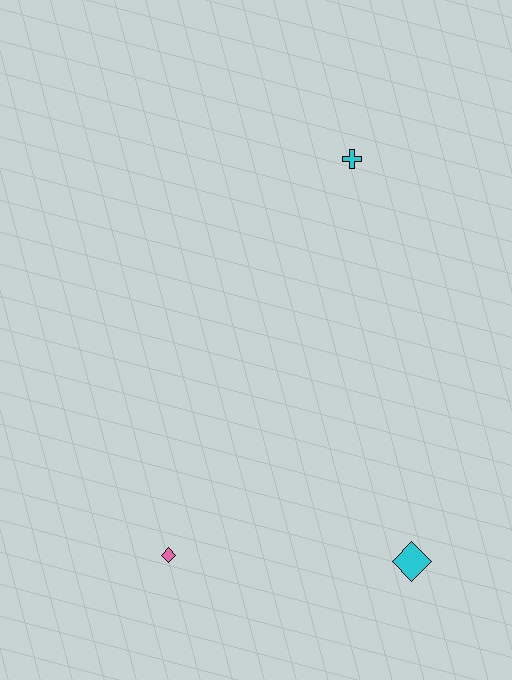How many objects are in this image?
There are 3 objects.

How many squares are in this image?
There are no squares.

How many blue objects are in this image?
There are no blue objects.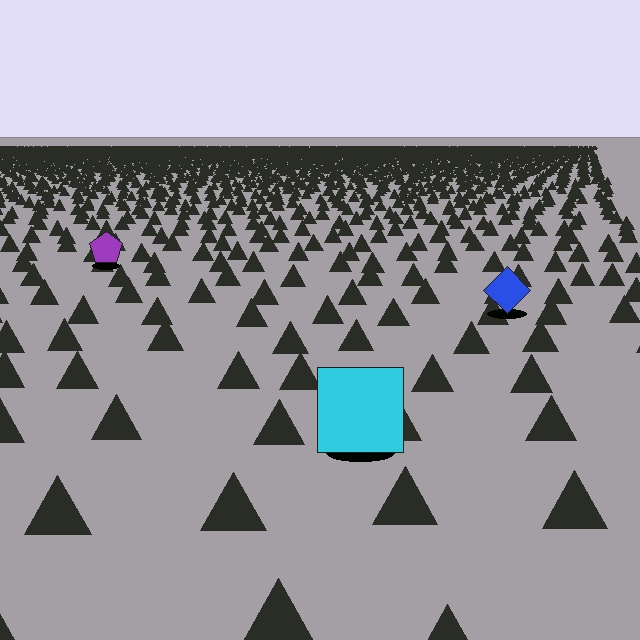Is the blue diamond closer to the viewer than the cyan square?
No. The cyan square is closer — you can tell from the texture gradient: the ground texture is coarser near it.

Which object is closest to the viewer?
The cyan square is closest. The texture marks near it are larger and more spread out.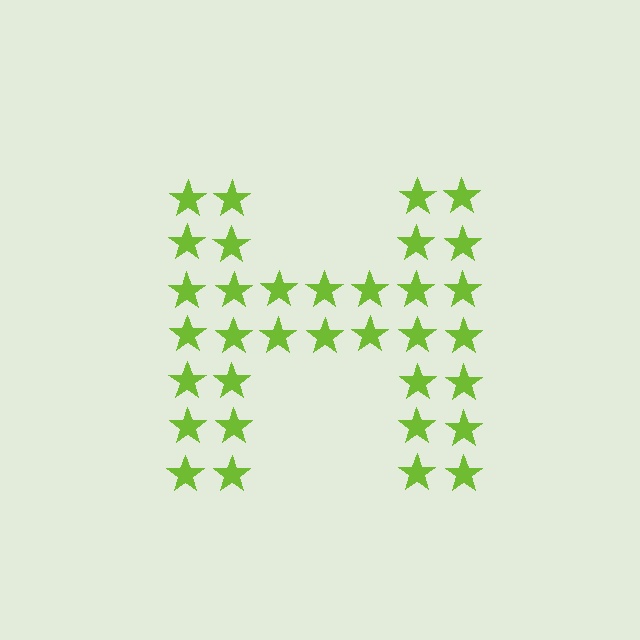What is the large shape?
The large shape is the letter H.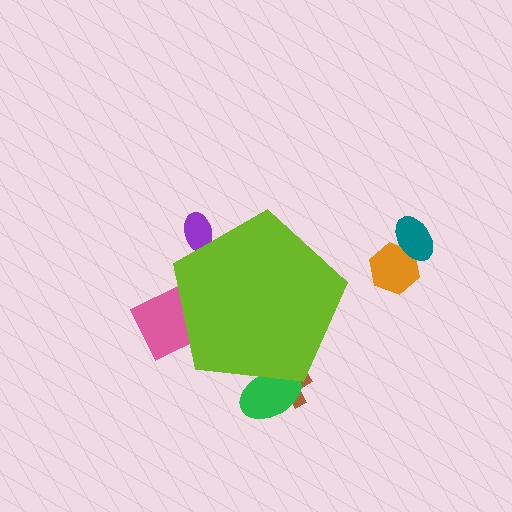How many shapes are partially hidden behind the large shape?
4 shapes are partially hidden.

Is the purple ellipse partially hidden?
Yes, the purple ellipse is partially hidden behind the lime pentagon.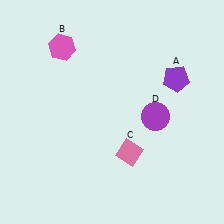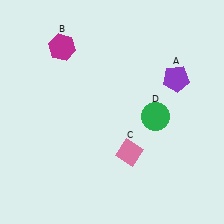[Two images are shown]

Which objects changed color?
B changed from pink to magenta. D changed from purple to green.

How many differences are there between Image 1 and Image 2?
There are 2 differences between the two images.